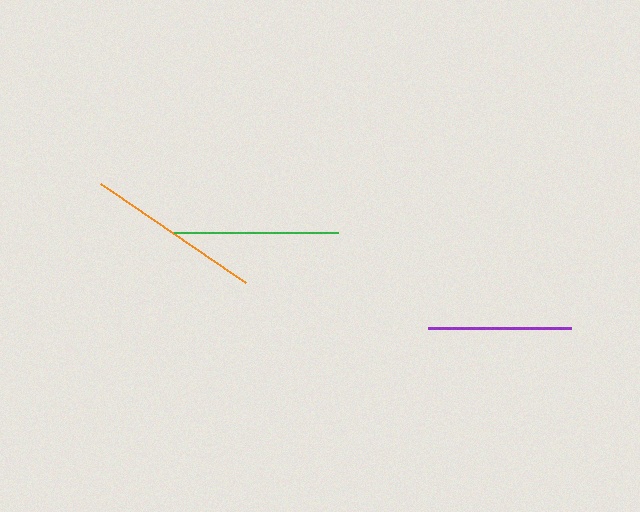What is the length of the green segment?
The green segment is approximately 164 pixels long.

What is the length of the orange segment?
The orange segment is approximately 176 pixels long.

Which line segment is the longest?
The orange line is the longest at approximately 176 pixels.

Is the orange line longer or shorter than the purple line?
The orange line is longer than the purple line.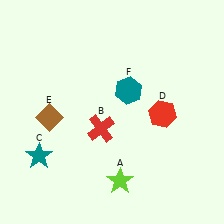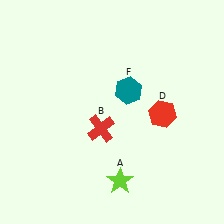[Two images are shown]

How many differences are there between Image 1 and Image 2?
There are 2 differences between the two images.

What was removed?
The teal star (C), the brown diamond (E) were removed in Image 2.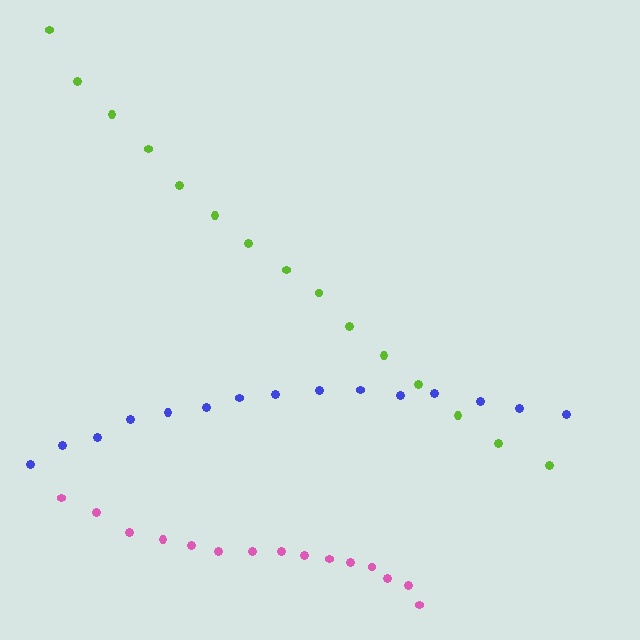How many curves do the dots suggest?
There are 3 distinct paths.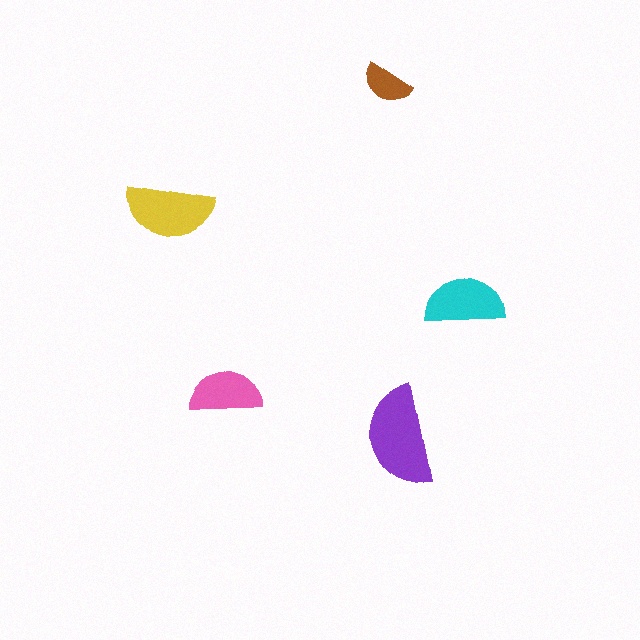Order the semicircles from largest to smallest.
the purple one, the yellow one, the cyan one, the pink one, the brown one.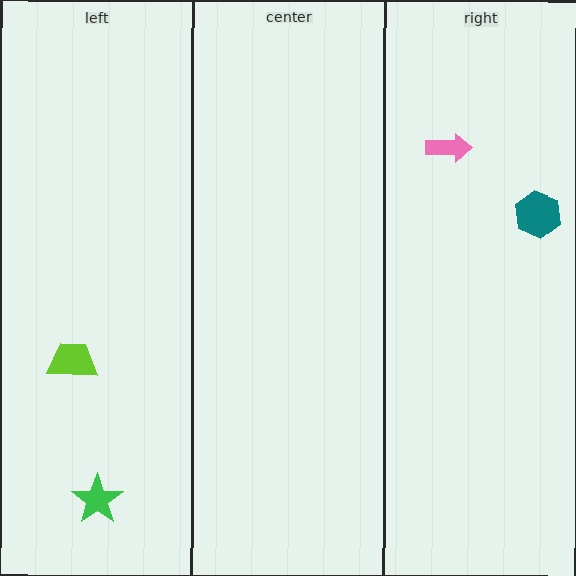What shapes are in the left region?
The green star, the lime trapezoid.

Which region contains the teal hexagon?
The right region.